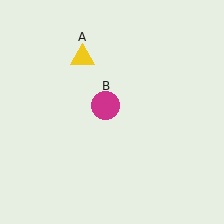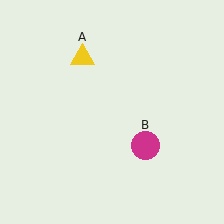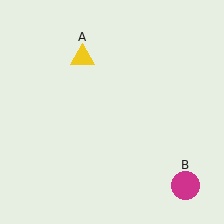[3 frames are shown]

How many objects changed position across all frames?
1 object changed position: magenta circle (object B).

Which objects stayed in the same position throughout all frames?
Yellow triangle (object A) remained stationary.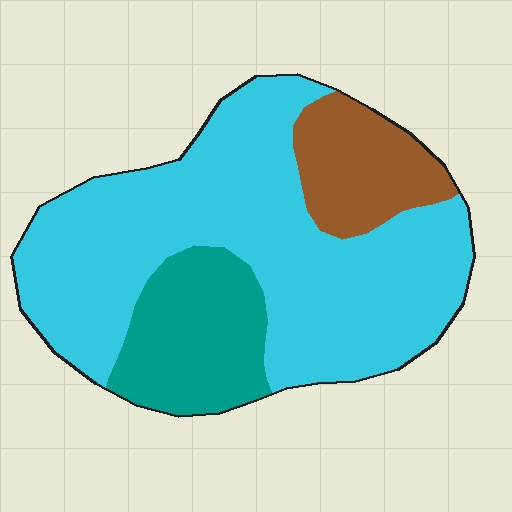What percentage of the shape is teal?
Teal takes up between a sixth and a third of the shape.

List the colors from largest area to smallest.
From largest to smallest: cyan, teal, brown.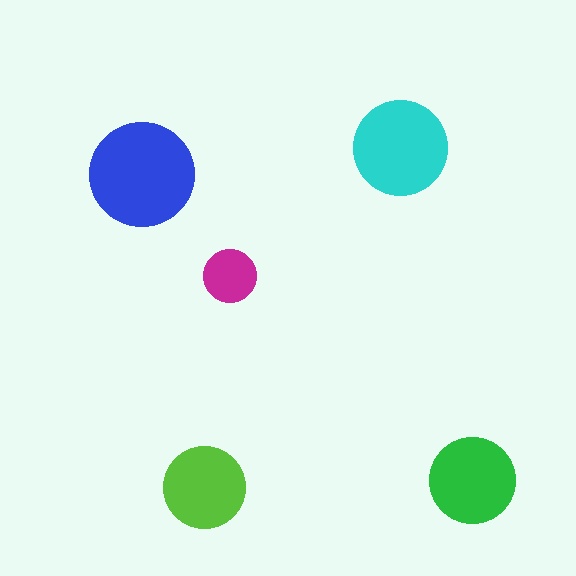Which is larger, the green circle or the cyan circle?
The cyan one.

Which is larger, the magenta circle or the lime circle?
The lime one.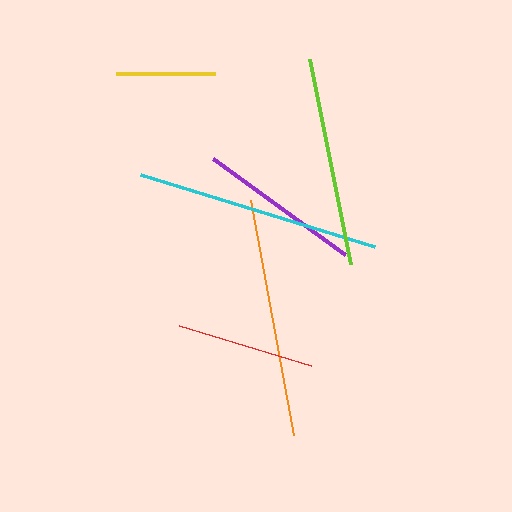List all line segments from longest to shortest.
From longest to shortest: cyan, orange, lime, purple, red, yellow.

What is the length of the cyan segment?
The cyan segment is approximately 244 pixels long.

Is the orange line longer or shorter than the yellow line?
The orange line is longer than the yellow line.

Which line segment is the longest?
The cyan line is the longest at approximately 244 pixels.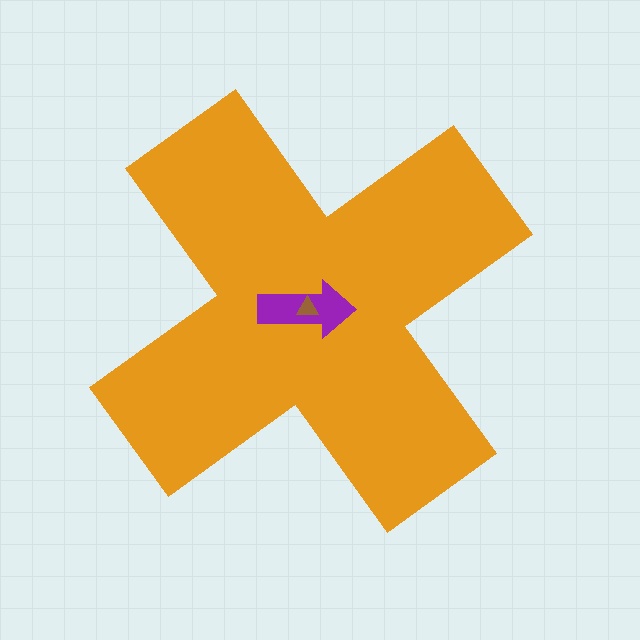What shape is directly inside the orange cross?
The purple arrow.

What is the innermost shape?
The brown triangle.